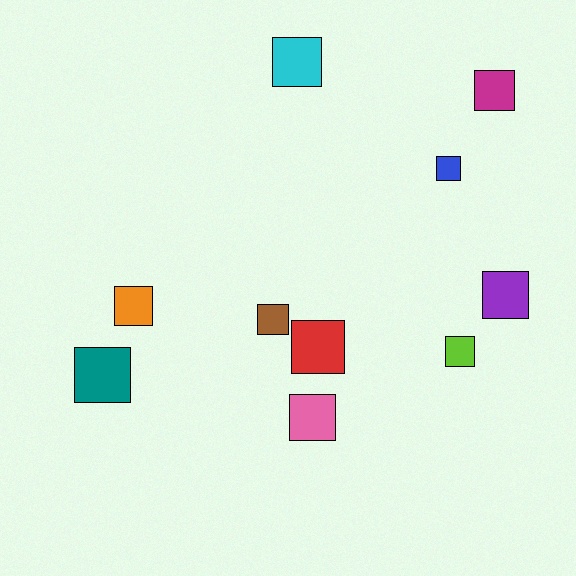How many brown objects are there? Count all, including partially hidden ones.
There is 1 brown object.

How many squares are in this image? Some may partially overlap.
There are 10 squares.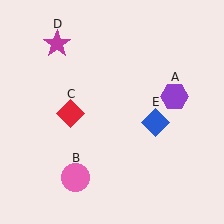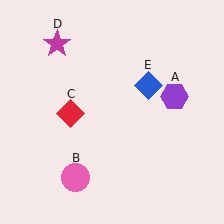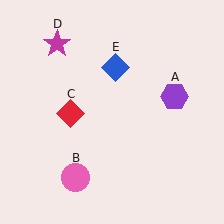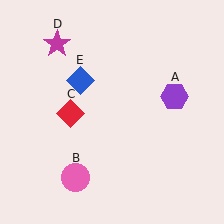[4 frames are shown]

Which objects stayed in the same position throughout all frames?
Purple hexagon (object A) and pink circle (object B) and red diamond (object C) and magenta star (object D) remained stationary.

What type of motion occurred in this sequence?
The blue diamond (object E) rotated counterclockwise around the center of the scene.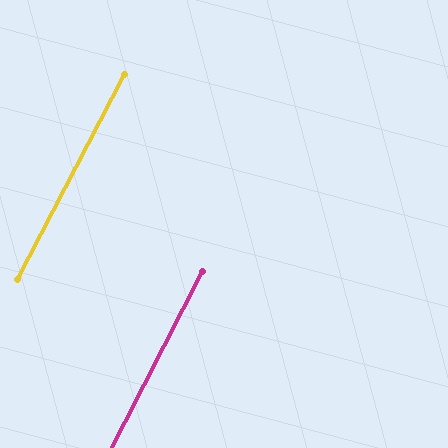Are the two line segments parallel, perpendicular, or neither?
Parallel — their directions differ by only 0.4°.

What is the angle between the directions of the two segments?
Approximately 0 degrees.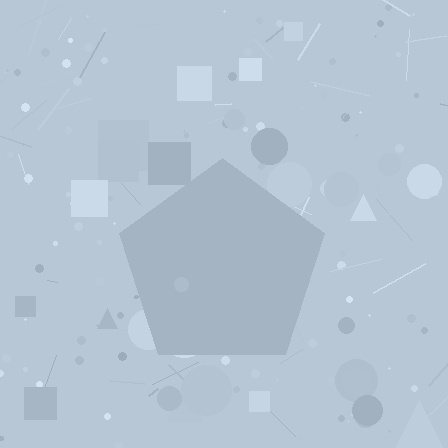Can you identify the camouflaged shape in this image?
The camouflaged shape is a pentagon.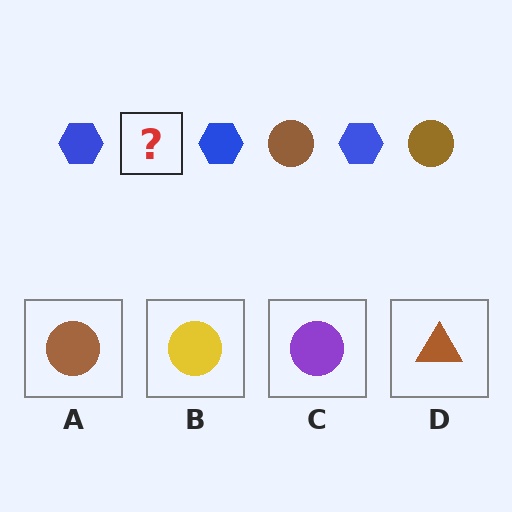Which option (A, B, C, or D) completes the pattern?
A.